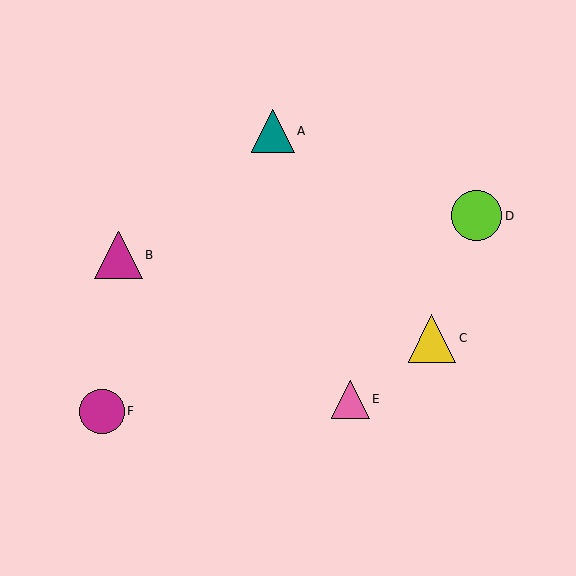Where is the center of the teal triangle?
The center of the teal triangle is at (273, 131).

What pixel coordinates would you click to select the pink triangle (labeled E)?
Click at (350, 399) to select the pink triangle E.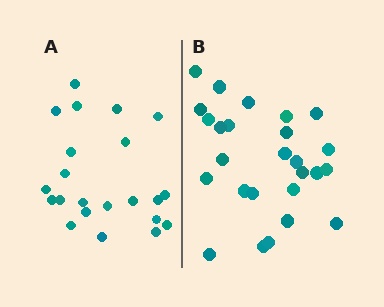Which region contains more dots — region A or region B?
Region B (the right region) has more dots.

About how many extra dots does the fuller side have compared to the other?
Region B has about 4 more dots than region A.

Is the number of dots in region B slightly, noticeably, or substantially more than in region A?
Region B has only slightly more — the two regions are fairly close. The ratio is roughly 1.2 to 1.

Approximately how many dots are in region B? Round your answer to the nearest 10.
About 30 dots. (The exact count is 26, which rounds to 30.)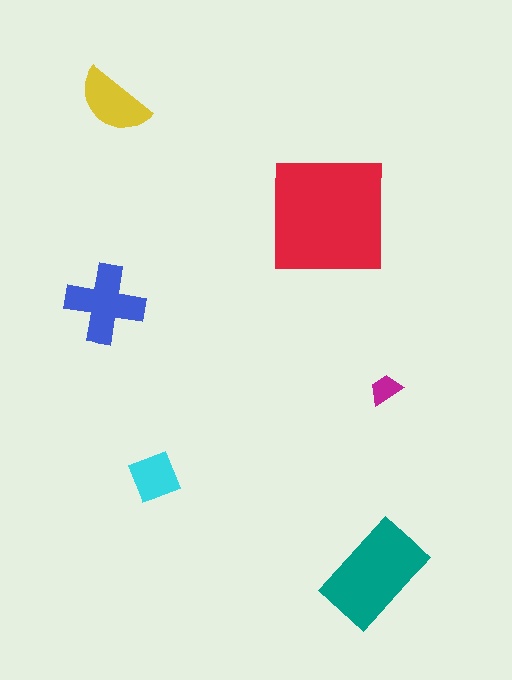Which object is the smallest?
The magenta trapezoid.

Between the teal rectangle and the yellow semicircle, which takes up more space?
The teal rectangle.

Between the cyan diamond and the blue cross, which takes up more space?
The blue cross.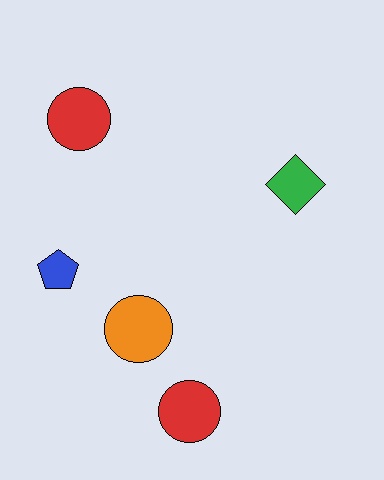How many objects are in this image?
There are 5 objects.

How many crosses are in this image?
There are no crosses.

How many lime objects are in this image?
There are no lime objects.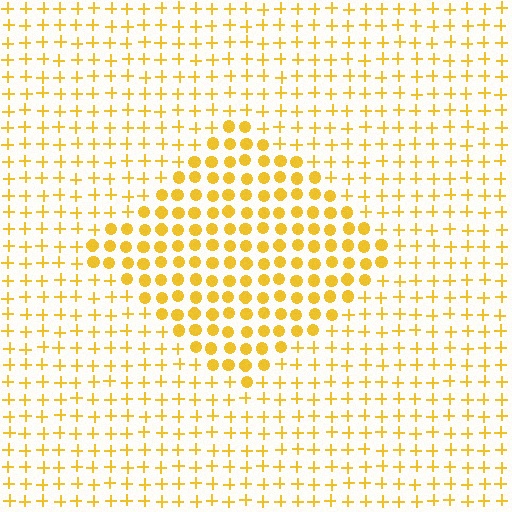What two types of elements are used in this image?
The image uses circles inside the diamond region and plus signs outside it.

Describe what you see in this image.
The image is filled with small yellow elements arranged in a uniform grid. A diamond-shaped region contains circles, while the surrounding area contains plus signs. The boundary is defined purely by the change in element shape.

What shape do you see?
I see a diamond.